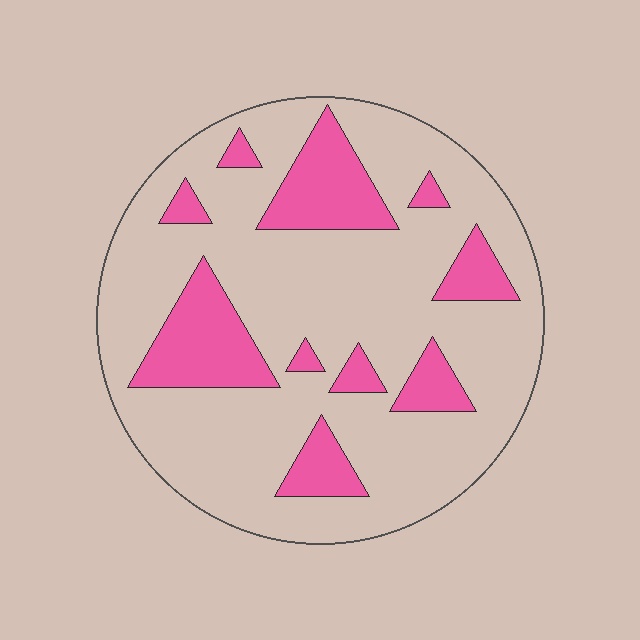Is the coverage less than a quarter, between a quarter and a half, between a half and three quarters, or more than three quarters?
Less than a quarter.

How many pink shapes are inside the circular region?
10.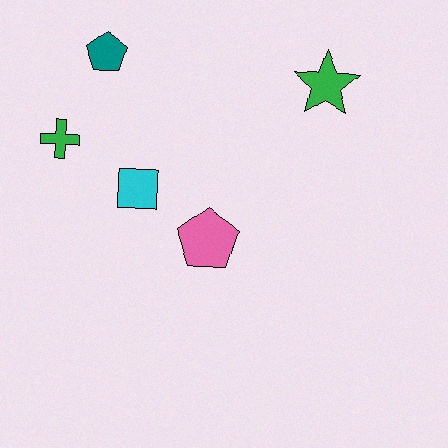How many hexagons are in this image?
There are no hexagons.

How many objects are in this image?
There are 5 objects.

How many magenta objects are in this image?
There are no magenta objects.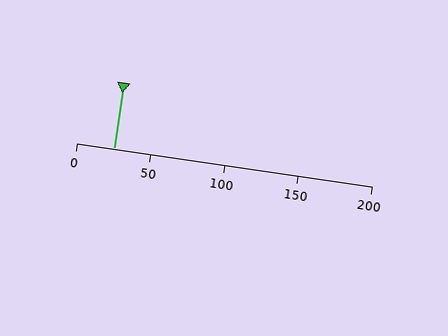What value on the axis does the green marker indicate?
The marker indicates approximately 25.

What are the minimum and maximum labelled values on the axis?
The axis runs from 0 to 200.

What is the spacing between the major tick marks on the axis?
The major ticks are spaced 50 apart.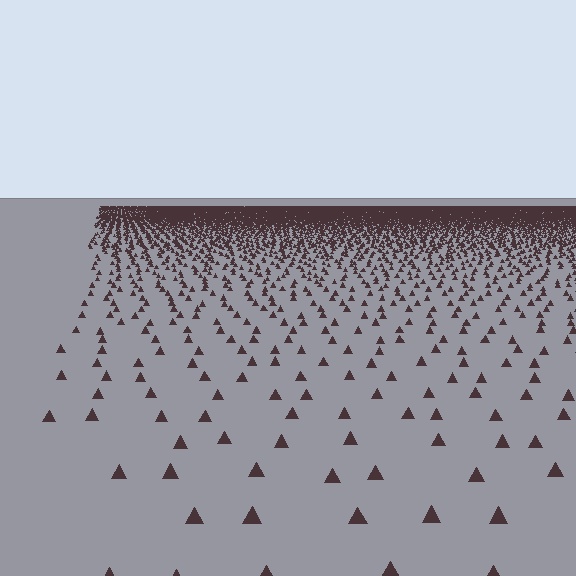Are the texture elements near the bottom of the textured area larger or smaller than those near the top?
Larger. Near the bottom, elements are closer to the viewer and appear at a bigger on-screen size.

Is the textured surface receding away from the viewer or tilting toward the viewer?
The surface is receding away from the viewer. Texture elements get smaller and denser toward the top.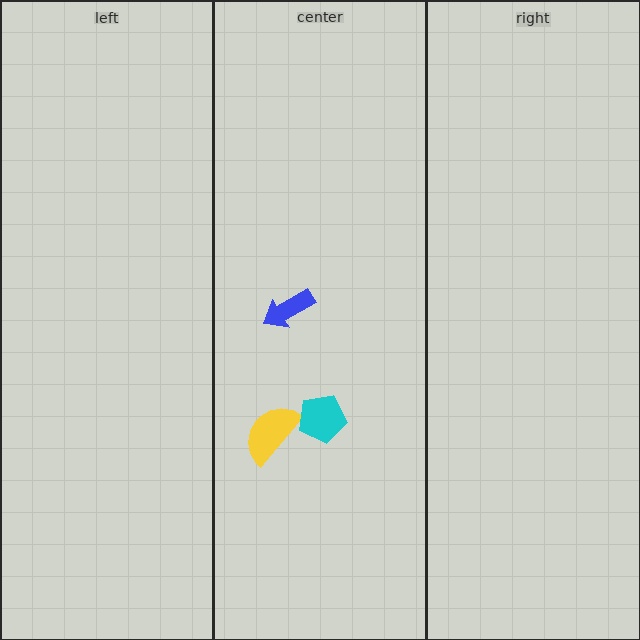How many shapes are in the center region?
3.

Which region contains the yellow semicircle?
The center region.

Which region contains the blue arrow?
The center region.